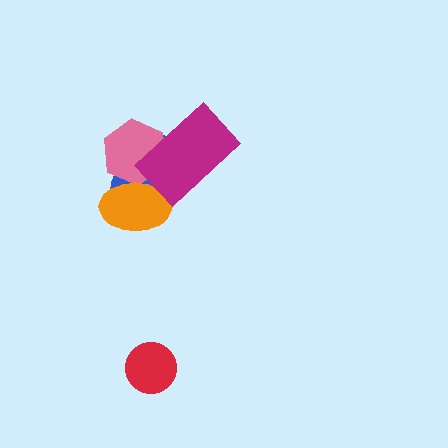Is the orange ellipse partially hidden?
Yes, it is partially covered by another shape.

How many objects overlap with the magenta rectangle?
3 objects overlap with the magenta rectangle.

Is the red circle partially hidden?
No, no other shape covers it.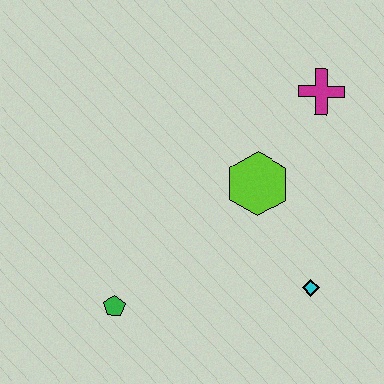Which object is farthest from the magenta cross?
The green pentagon is farthest from the magenta cross.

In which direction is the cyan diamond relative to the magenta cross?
The cyan diamond is below the magenta cross.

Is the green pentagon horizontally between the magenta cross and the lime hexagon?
No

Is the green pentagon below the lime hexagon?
Yes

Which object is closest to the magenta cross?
The lime hexagon is closest to the magenta cross.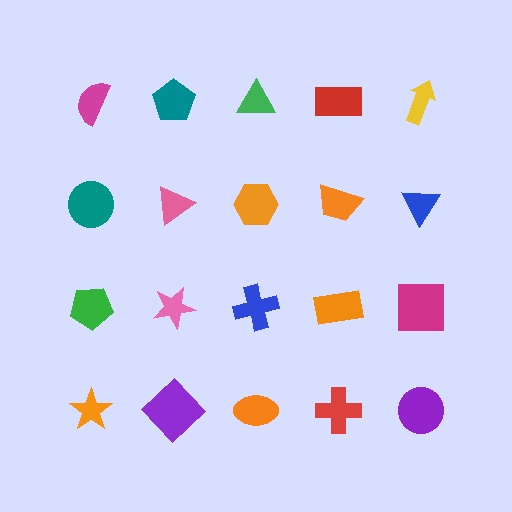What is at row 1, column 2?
A teal pentagon.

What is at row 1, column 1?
A magenta semicircle.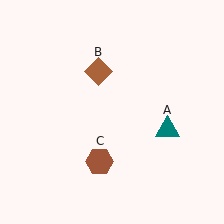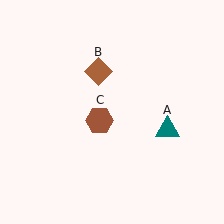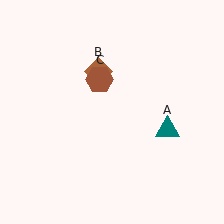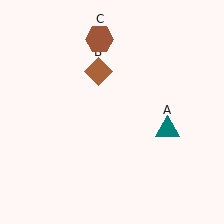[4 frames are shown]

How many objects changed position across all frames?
1 object changed position: brown hexagon (object C).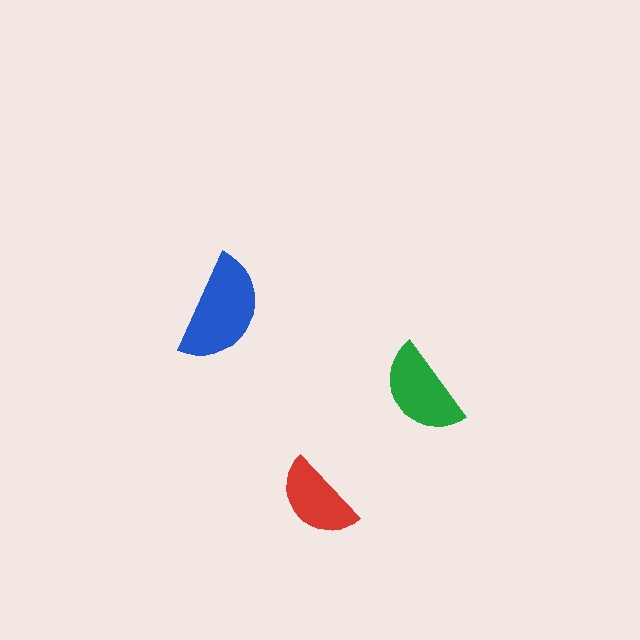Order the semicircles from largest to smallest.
the blue one, the green one, the red one.